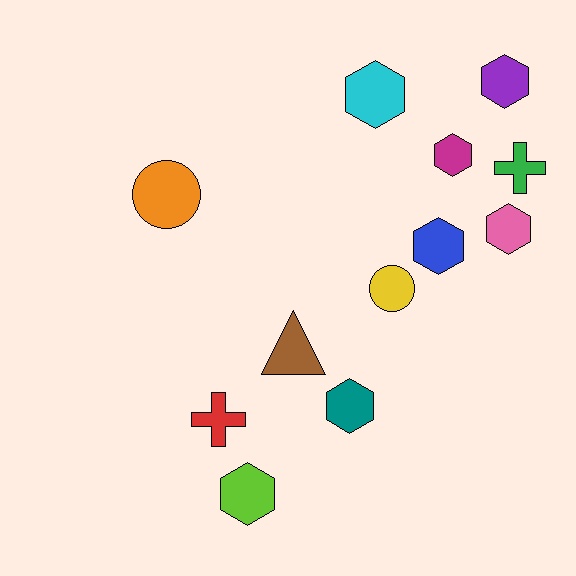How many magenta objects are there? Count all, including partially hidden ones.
There is 1 magenta object.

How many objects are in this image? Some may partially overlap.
There are 12 objects.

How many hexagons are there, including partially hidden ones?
There are 7 hexagons.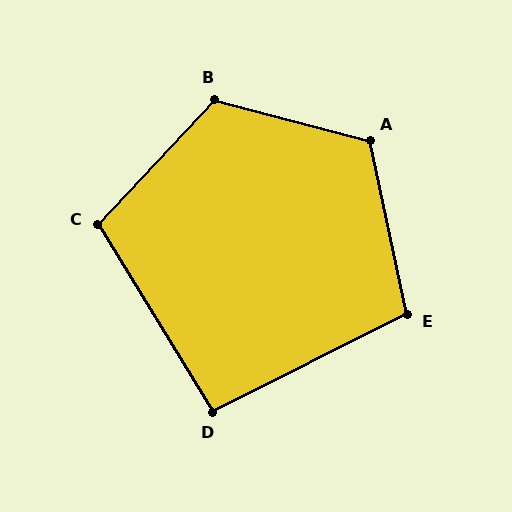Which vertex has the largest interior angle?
B, at approximately 118 degrees.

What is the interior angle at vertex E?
Approximately 105 degrees (obtuse).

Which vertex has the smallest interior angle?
D, at approximately 95 degrees.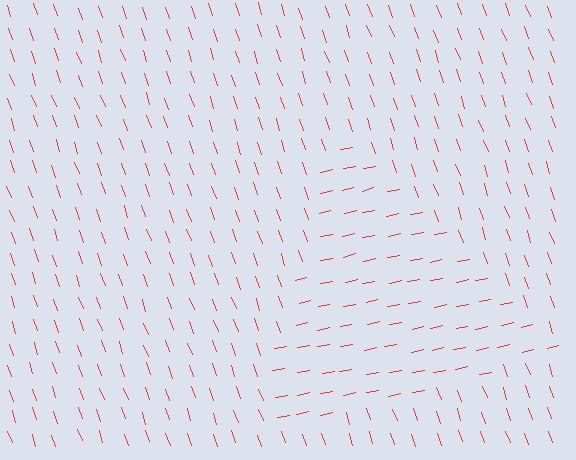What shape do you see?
I see a triangle.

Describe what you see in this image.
The image is filled with small red line segments. A triangle region in the image has lines oriented differently from the surrounding lines, creating a visible texture boundary.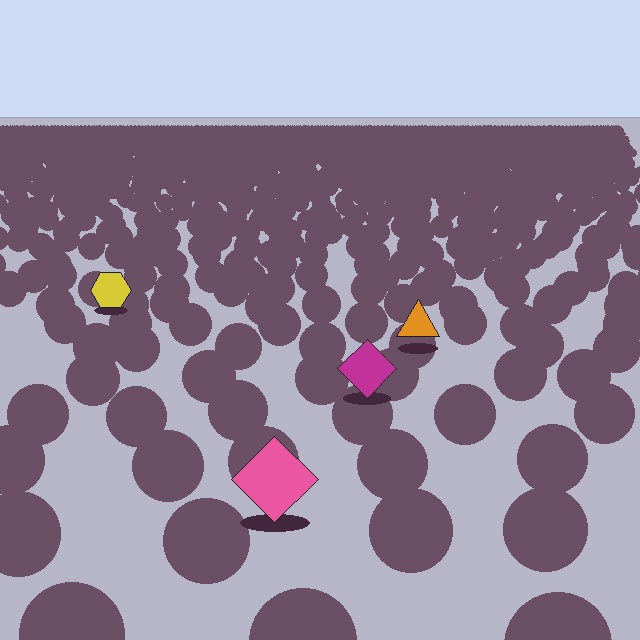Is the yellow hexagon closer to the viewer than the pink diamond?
No. The pink diamond is closer — you can tell from the texture gradient: the ground texture is coarser near it.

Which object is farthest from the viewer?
The yellow hexagon is farthest from the viewer. It appears smaller and the ground texture around it is denser.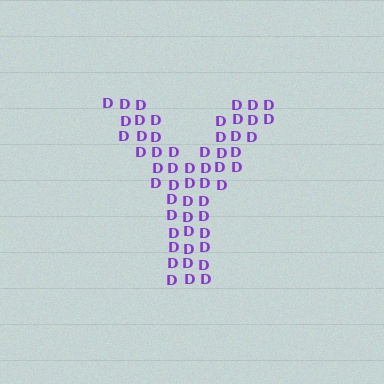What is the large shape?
The large shape is the letter Y.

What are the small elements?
The small elements are letter D's.